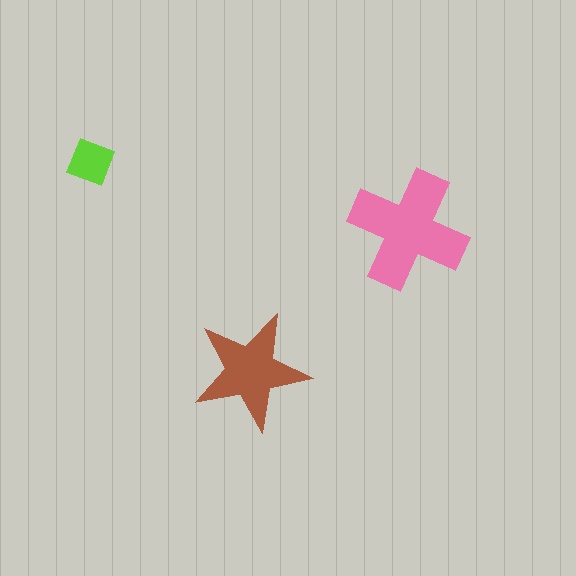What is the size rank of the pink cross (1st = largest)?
1st.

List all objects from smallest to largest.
The lime square, the brown star, the pink cross.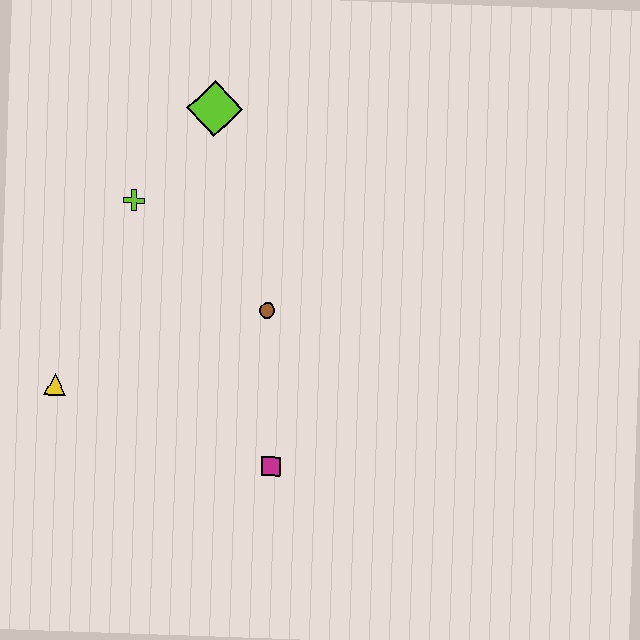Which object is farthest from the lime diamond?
The magenta square is farthest from the lime diamond.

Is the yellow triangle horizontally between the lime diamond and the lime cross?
No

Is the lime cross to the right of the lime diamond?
No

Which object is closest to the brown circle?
The magenta square is closest to the brown circle.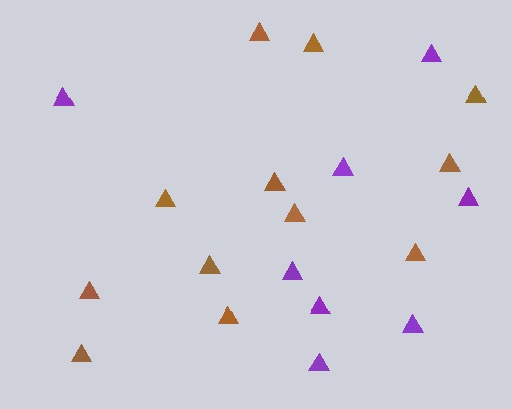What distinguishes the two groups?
There are 2 groups: one group of brown triangles (12) and one group of purple triangles (8).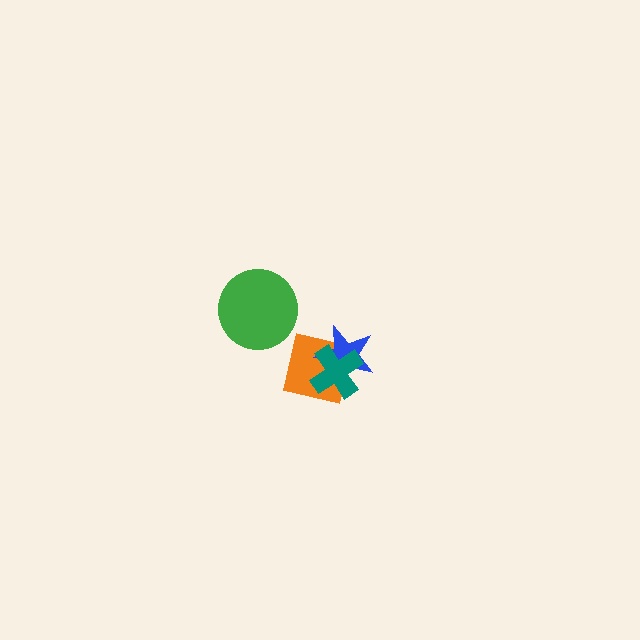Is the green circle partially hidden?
No, no other shape covers it.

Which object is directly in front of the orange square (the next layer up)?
The blue star is directly in front of the orange square.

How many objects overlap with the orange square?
2 objects overlap with the orange square.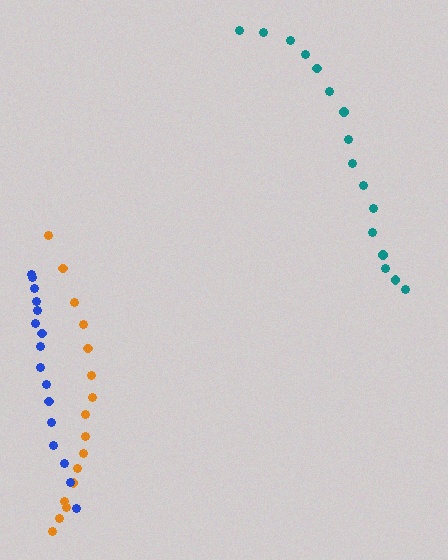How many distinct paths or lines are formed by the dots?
There are 3 distinct paths.